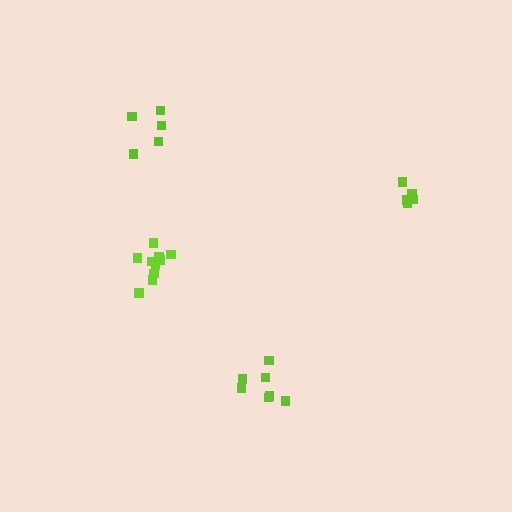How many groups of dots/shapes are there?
There are 4 groups.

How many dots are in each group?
Group 1: 5 dots, Group 2: 5 dots, Group 3: 10 dots, Group 4: 7 dots (27 total).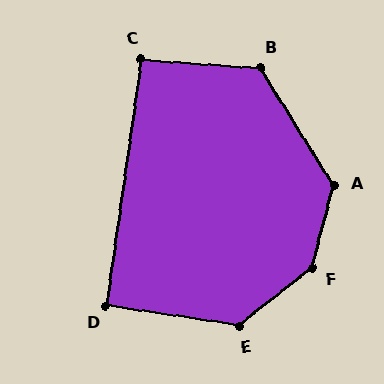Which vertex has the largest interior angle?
F, at approximately 143 degrees.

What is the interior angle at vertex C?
Approximately 94 degrees (approximately right).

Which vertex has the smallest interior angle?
D, at approximately 91 degrees.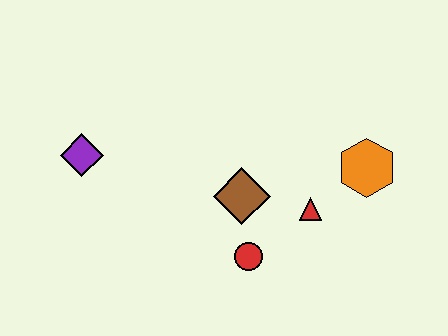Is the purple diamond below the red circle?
No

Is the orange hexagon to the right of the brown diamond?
Yes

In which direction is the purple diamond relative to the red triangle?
The purple diamond is to the left of the red triangle.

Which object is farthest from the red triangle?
The purple diamond is farthest from the red triangle.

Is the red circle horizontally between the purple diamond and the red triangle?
Yes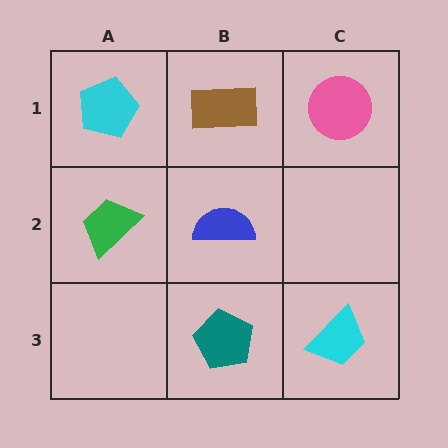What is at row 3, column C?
A cyan trapezoid.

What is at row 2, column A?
A green trapezoid.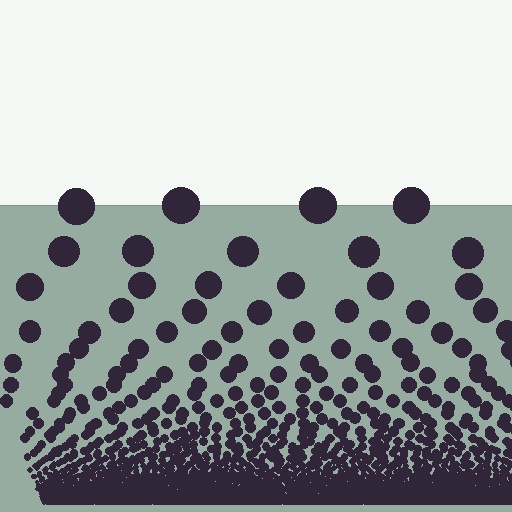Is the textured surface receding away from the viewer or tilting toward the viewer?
The surface appears to tilt toward the viewer. Texture elements get larger and sparser toward the top.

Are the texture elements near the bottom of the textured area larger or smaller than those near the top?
Smaller. The gradient is inverted — elements near the bottom are smaller and denser.